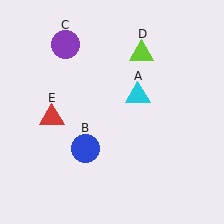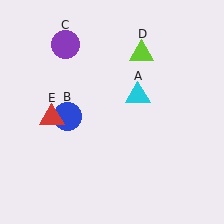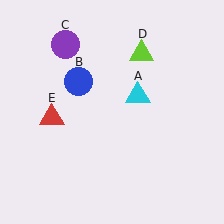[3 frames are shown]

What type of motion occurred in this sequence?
The blue circle (object B) rotated clockwise around the center of the scene.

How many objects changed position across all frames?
1 object changed position: blue circle (object B).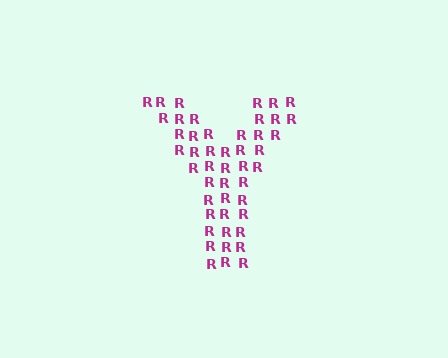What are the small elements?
The small elements are letter R's.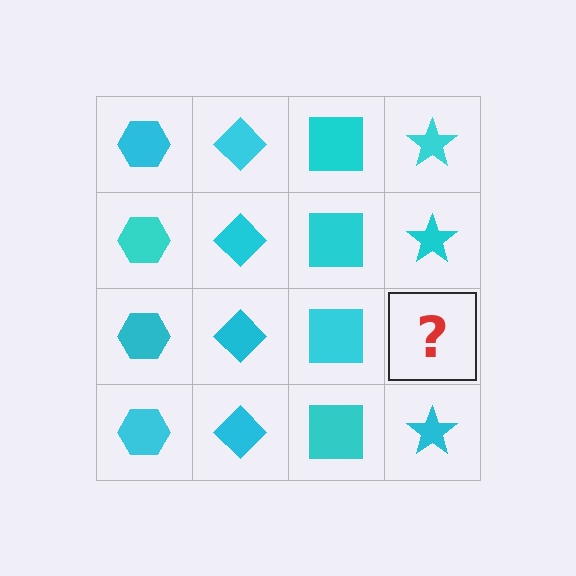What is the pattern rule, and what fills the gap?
The rule is that each column has a consistent shape. The gap should be filled with a cyan star.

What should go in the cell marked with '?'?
The missing cell should contain a cyan star.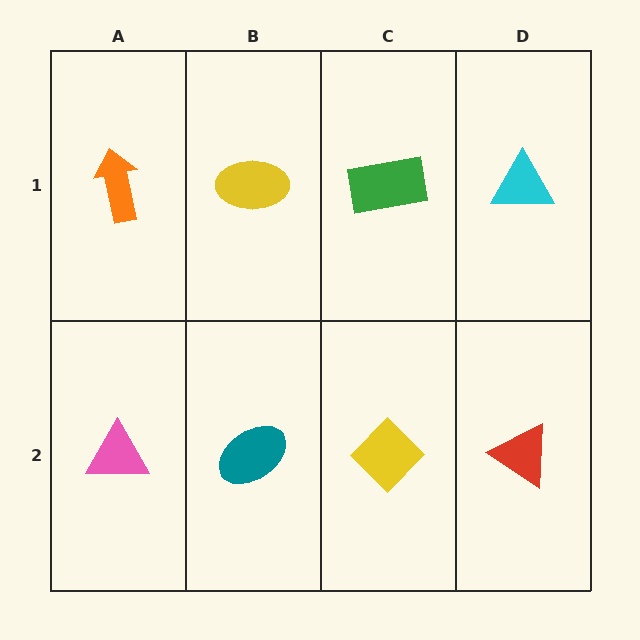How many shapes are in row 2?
4 shapes.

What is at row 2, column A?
A pink triangle.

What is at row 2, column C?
A yellow diamond.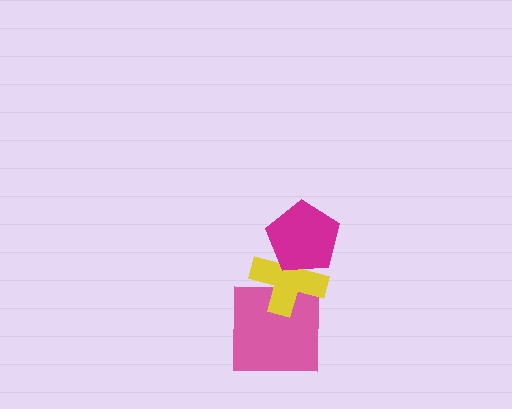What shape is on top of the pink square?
The yellow cross is on top of the pink square.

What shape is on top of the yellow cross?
The magenta pentagon is on top of the yellow cross.